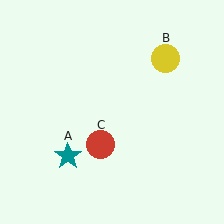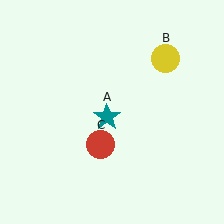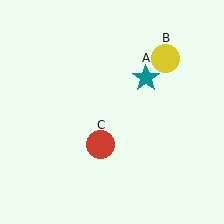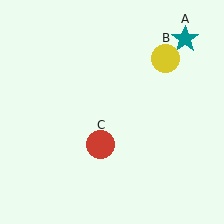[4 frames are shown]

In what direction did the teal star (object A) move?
The teal star (object A) moved up and to the right.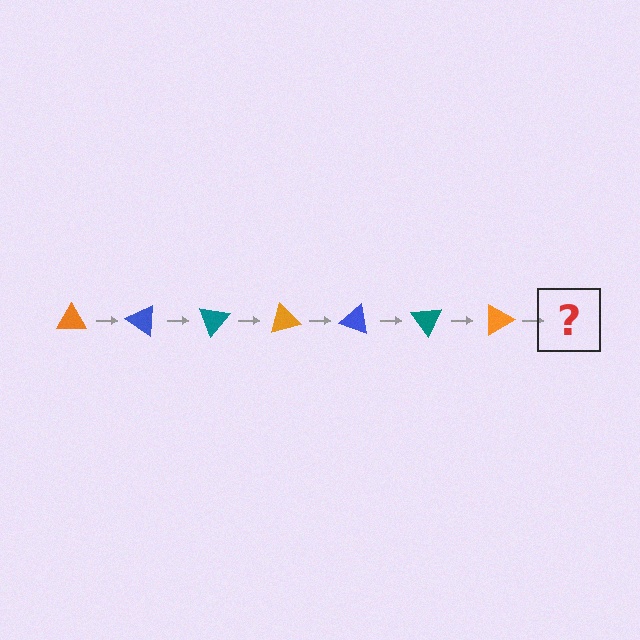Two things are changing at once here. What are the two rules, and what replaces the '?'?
The two rules are that it rotates 35 degrees each step and the color cycles through orange, blue, and teal. The '?' should be a blue triangle, rotated 245 degrees from the start.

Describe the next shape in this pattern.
It should be a blue triangle, rotated 245 degrees from the start.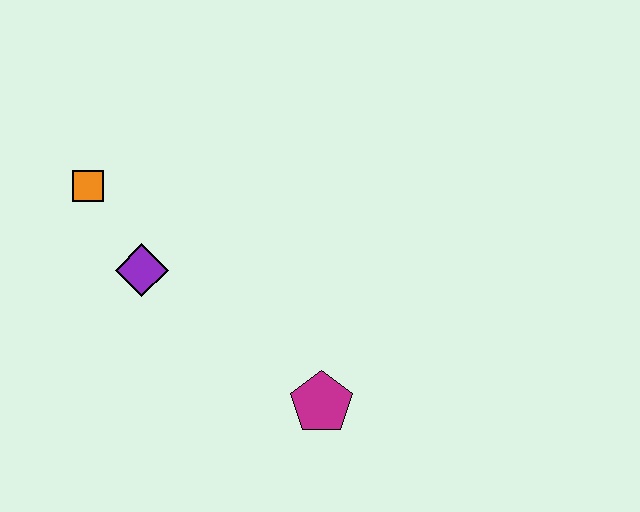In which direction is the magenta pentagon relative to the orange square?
The magenta pentagon is to the right of the orange square.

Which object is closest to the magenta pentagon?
The purple diamond is closest to the magenta pentagon.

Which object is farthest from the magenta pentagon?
The orange square is farthest from the magenta pentagon.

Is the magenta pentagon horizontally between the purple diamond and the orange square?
No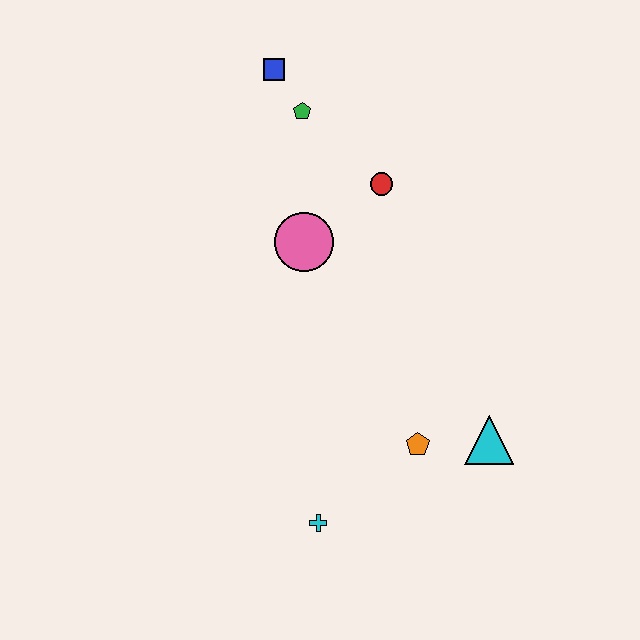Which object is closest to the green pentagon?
The blue square is closest to the green pentagon.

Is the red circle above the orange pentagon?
Yes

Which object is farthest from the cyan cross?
The blue square is farthest from the cyan cross.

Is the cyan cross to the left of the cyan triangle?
Yes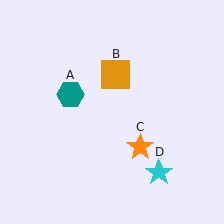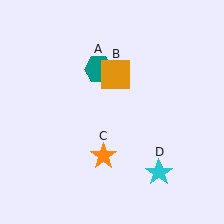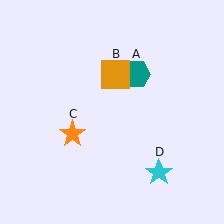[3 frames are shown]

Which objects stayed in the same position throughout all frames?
Orange square (object B) and cyan star (object D) remained stationary.